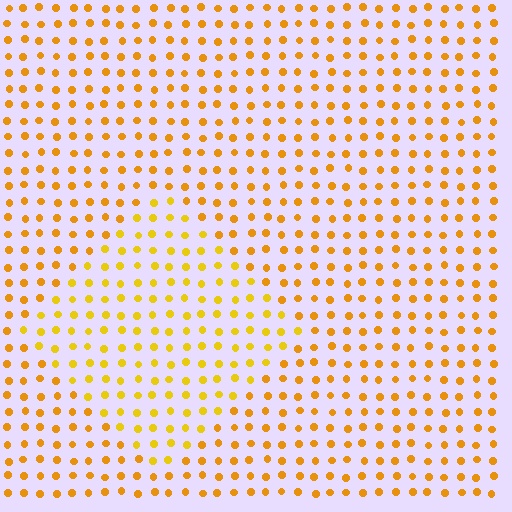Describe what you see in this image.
The image is filled with small orange elements in a uniform arrangement. A diamond-shaped region is visible where the elements are tinted to a slightly different hue, forming a subtle color boundary.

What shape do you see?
I see a diamond.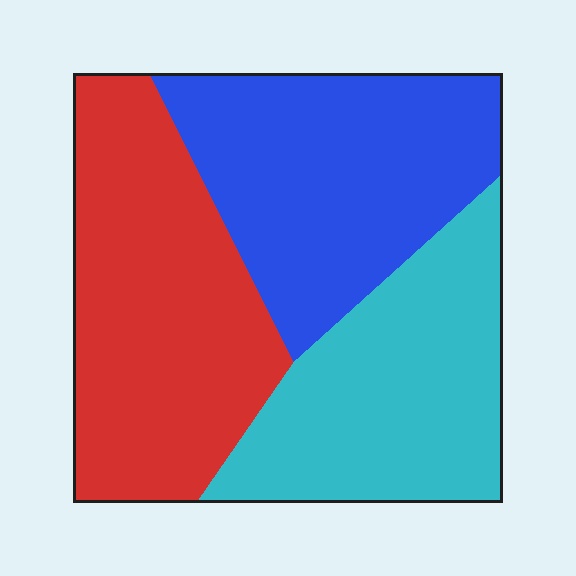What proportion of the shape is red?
Red covers about 35% of the shape.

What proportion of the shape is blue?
Blue takes up about one third (1/3) of the shape.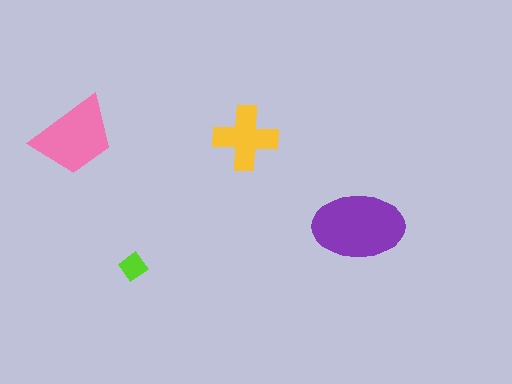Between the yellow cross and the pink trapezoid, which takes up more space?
The pink trapezoid.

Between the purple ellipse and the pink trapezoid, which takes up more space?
The purple ellipse.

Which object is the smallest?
The lime diamond.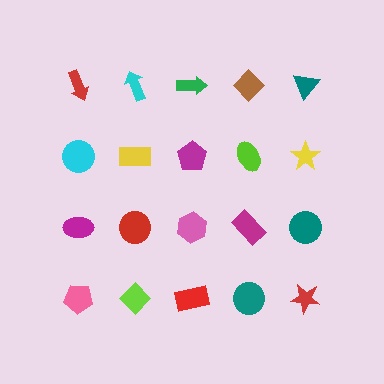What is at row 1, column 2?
A cyan arrow.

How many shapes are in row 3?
5 shapes.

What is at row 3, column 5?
A teal circle.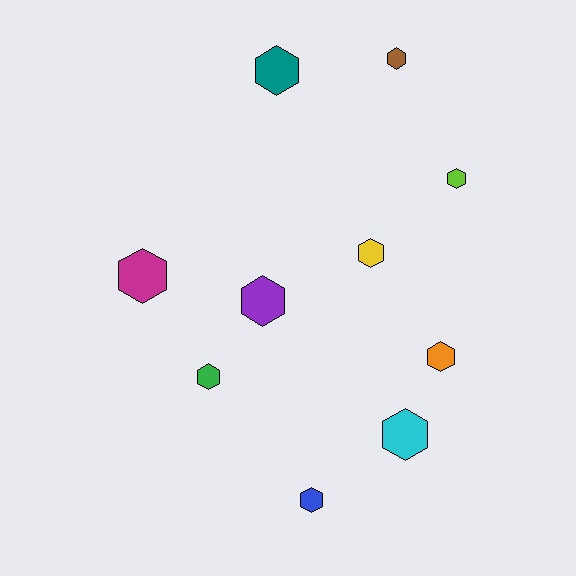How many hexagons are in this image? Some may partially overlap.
There are 10 hexagons.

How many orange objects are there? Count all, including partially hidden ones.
There is 1 orange object.